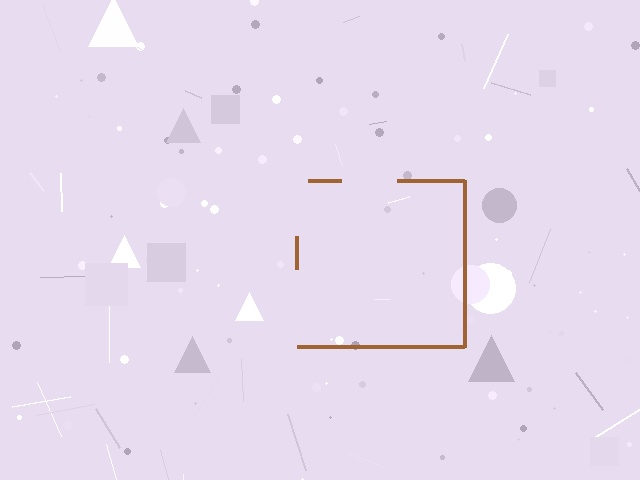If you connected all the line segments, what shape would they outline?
They would outline a square.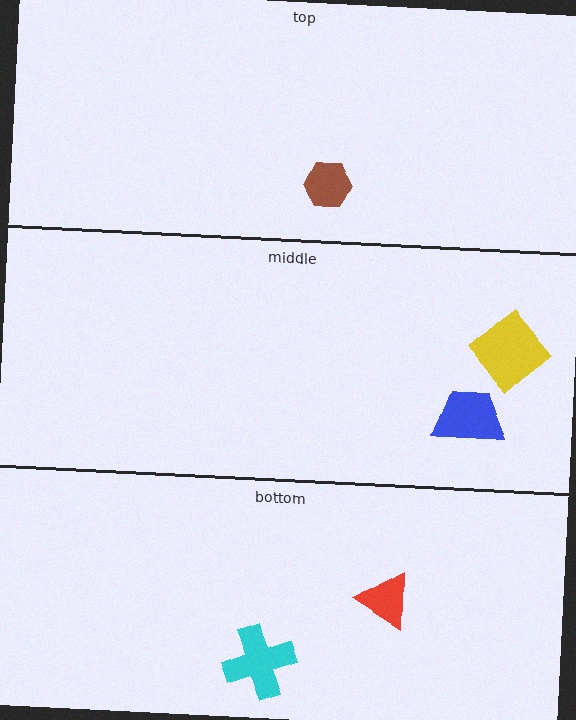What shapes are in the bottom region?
The red triangle, the cyan cross.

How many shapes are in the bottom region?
2.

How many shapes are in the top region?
1.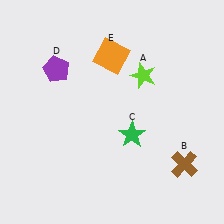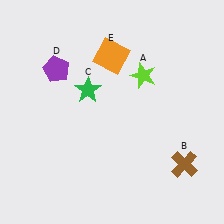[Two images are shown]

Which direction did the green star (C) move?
The green star (C) moved up.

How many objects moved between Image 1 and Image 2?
1 object moved between the two images.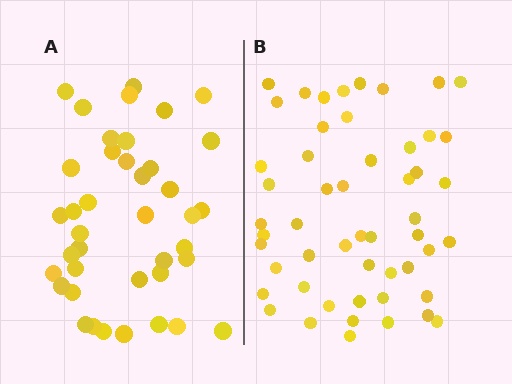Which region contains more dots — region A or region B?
Region B (the right region) has more dots.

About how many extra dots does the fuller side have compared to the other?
Region B has roughly 12 or so more dots than region A.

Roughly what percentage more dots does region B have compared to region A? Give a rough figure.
About 30% more.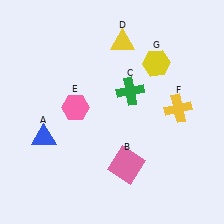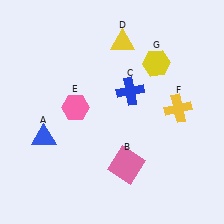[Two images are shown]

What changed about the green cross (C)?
In Image 1, C is green. In Image 2, it changed to blue.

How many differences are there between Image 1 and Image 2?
There is 1 difference between the two images.